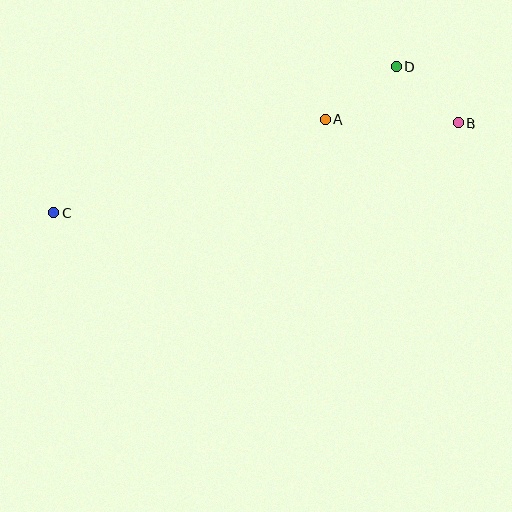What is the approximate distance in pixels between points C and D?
The distance between C and D is approximately 372 pixels.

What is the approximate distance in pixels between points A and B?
The distance between A and B is approximately 133 pixels.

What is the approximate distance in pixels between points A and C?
The distance between A and C is approximately 287 pixels.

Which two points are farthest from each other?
Points B and C are farthest from each other.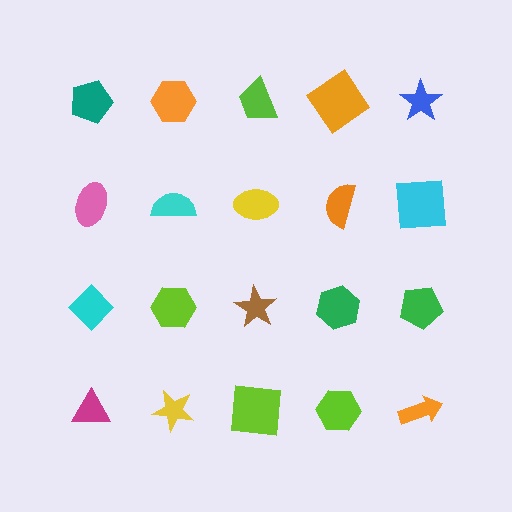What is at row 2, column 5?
A cyan square.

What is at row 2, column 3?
A yellow ellipse.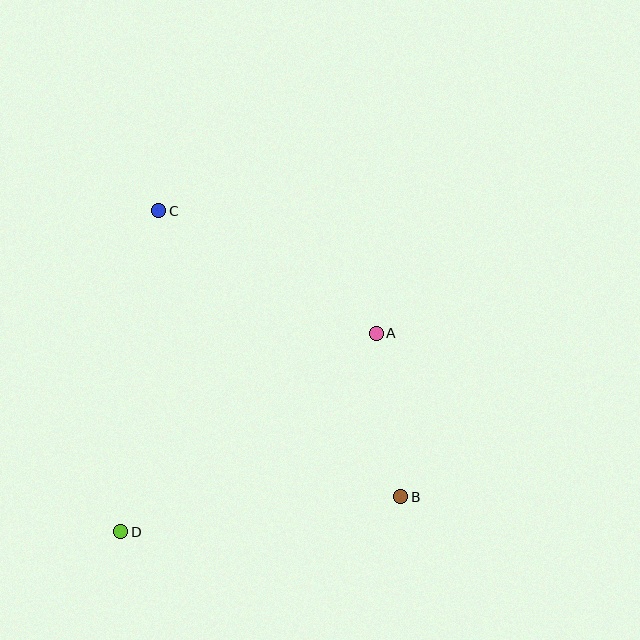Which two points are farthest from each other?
Points B and C are farthest from each other.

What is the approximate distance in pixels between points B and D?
The distance between B and D is approximately 282 pixels.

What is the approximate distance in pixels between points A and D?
The distance between A and D is approximately 323 pixels.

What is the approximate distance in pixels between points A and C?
The distance between A and C is approximately 250 pixels.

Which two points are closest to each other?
Points A and B are closest to each other.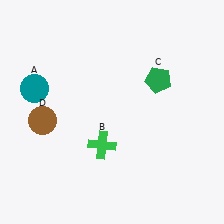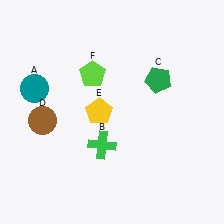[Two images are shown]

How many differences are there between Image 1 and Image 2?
There are 2 differences between the two images.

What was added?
A yellow pentagon (E), a lime pentagon (F) were added in Image 2.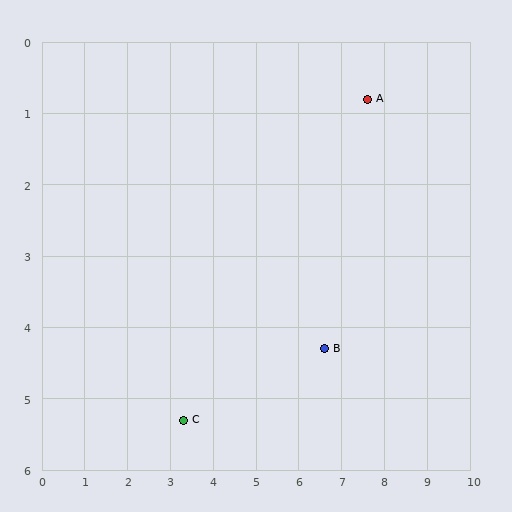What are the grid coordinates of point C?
Point C is at approximately (3.3, 5.3).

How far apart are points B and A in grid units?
Points B and A are about 3.6 grid units apart.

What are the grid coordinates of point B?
Point B is at approximately (6.6, 4.3).